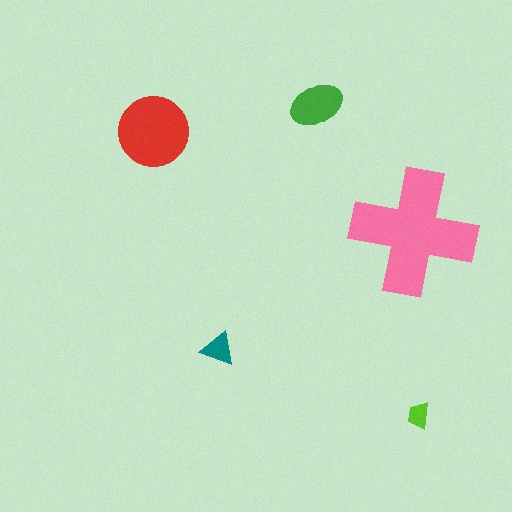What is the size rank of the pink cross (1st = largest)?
1st.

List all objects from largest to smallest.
The pink cross, the red circle, the green ellipse, the teal triangle, the lime trapezoid.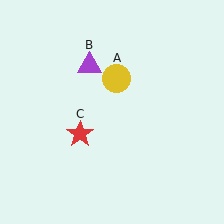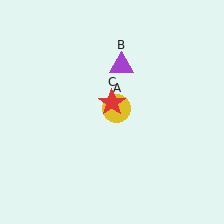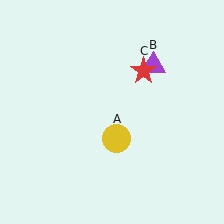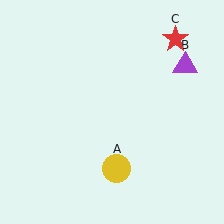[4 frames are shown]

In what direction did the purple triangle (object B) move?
The purple triangle (object B) moved right.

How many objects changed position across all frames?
3 objects changed position: yellow circle (object A), purple triangle (object B), red star (object C).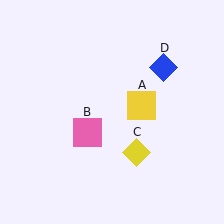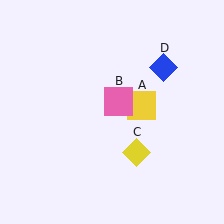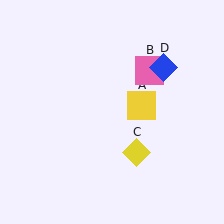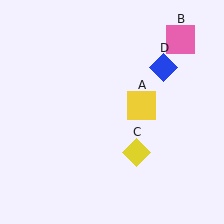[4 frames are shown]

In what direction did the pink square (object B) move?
The pink square (object B) moved up and to the right.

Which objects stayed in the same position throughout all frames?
Yellow square (object A) and yellow diamond (object C) and blue diamond (object D) remained stationary.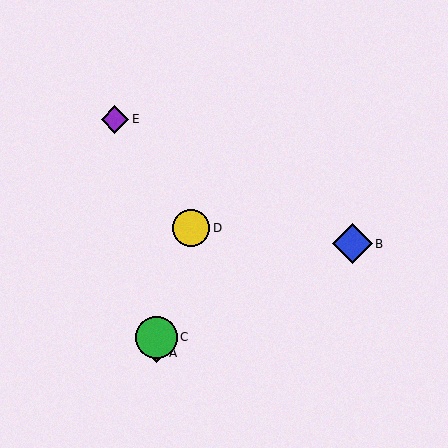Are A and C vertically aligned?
Yes, both are at x≈156.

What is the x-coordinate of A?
Object A is at x≈156.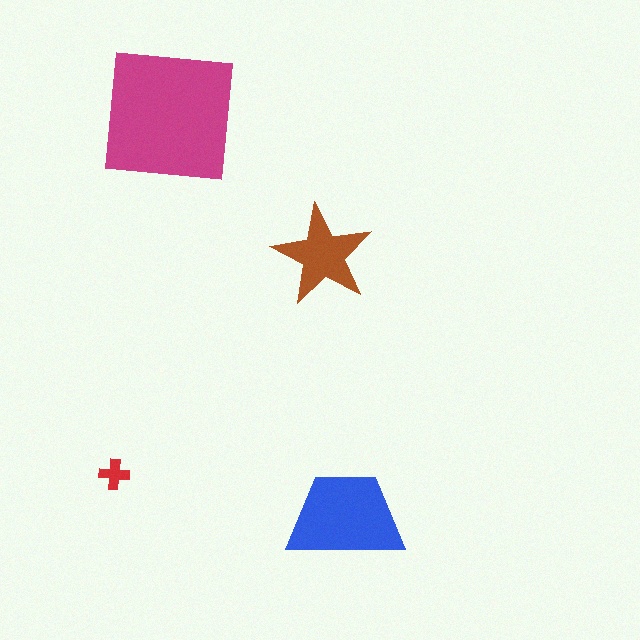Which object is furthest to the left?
The red cross is leftmost.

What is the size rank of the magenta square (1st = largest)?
1st.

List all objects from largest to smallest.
The magenta square, the blue trapezoid, the brown star, the red cross.